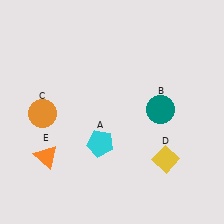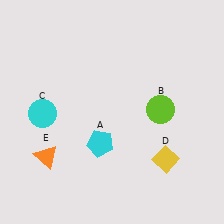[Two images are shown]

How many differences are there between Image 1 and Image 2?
There are 2 differences between the two images.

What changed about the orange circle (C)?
In Image 1, C is orange. In Image 2, it changed to cyan.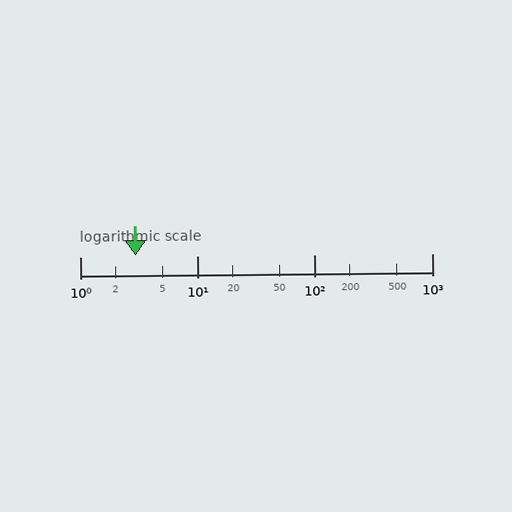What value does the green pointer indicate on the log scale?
The pointer indicates approximately 3.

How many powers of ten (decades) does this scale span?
The scale spans 3 decades, from 1 to 1000.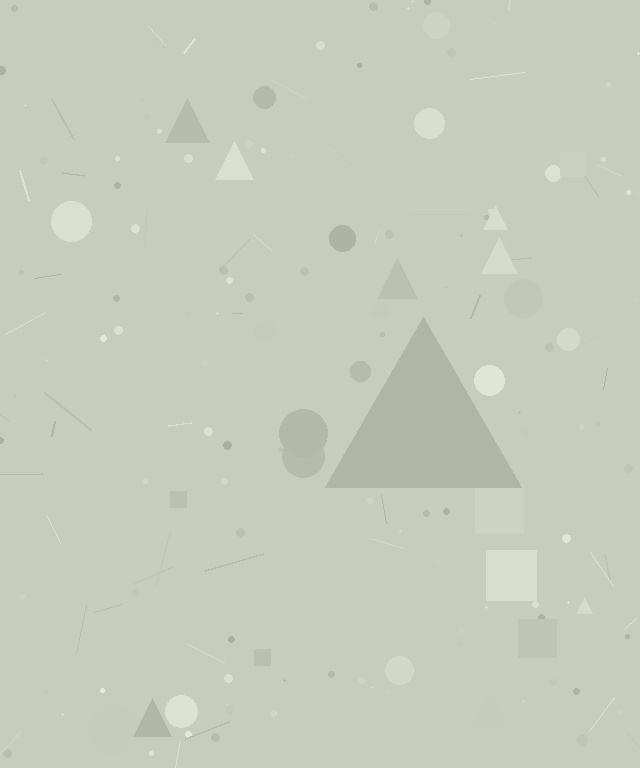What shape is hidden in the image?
A triangle is hidden in the image.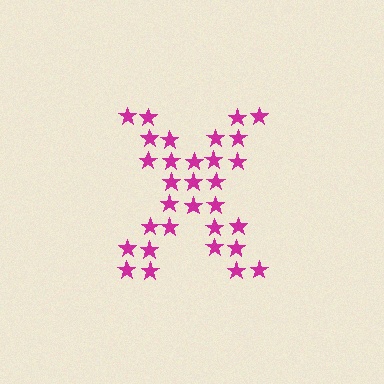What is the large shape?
The large shape is the letter X.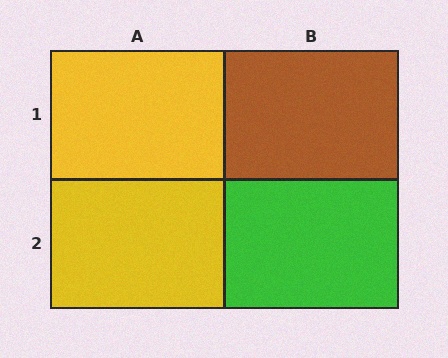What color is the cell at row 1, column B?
Brown.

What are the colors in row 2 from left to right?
Yellow, green.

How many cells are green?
1 cell is green.